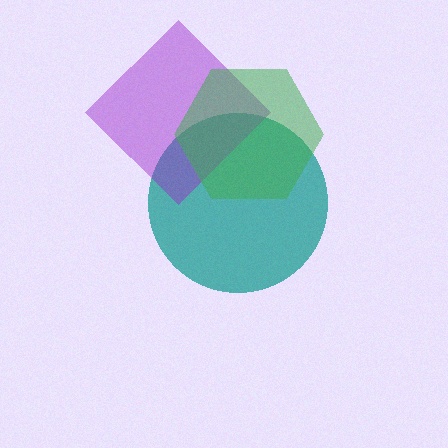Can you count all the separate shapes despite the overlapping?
Yes, there are 3 separate shapes.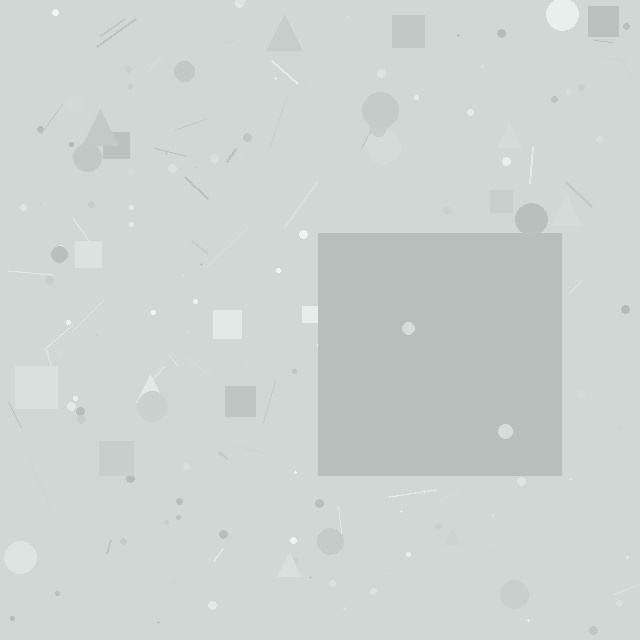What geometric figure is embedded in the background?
A square is embedded in the background.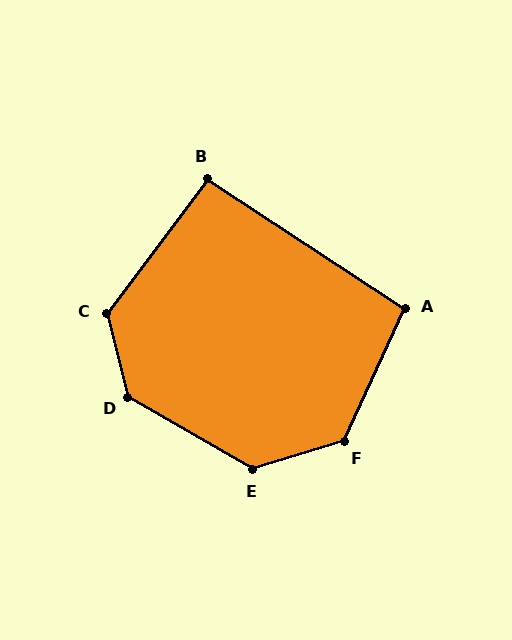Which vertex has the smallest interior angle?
B, at approximately 93 degrees.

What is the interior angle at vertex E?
Approximately 133 degrees (obtuse).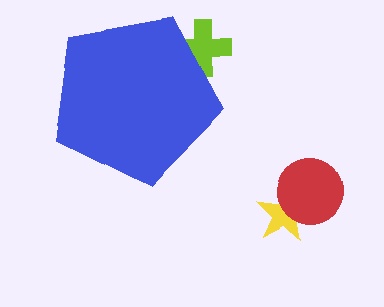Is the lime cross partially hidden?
Yes, the lime cross is partially hidden behind the blue pentagon.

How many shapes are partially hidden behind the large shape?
1 shape is partially hidden.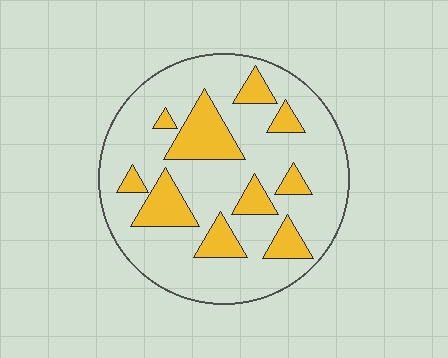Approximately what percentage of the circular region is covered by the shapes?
Approximately 25%.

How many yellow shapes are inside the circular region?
10.